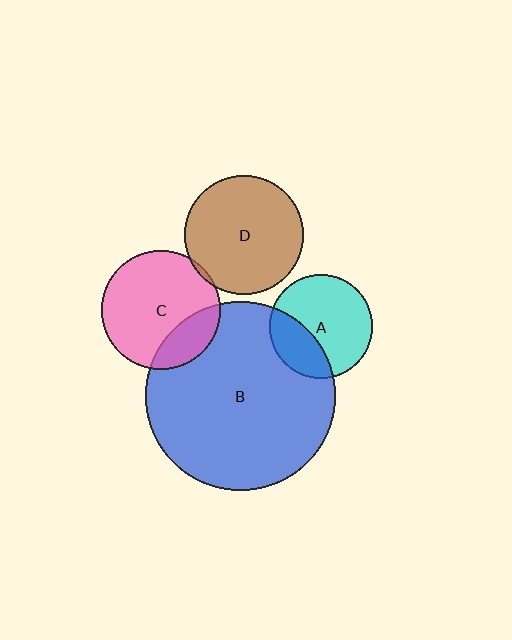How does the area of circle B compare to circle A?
Approximately 3.4 times.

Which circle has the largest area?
Circle B (blue).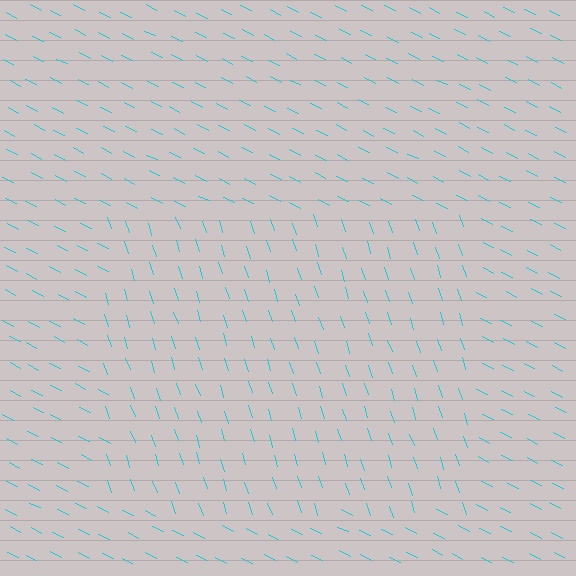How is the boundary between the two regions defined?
The boundary is defined purely by a change in line orientation (approximately 45 degrees difference). All lines are the same color and thickness.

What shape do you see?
I see a rectangle.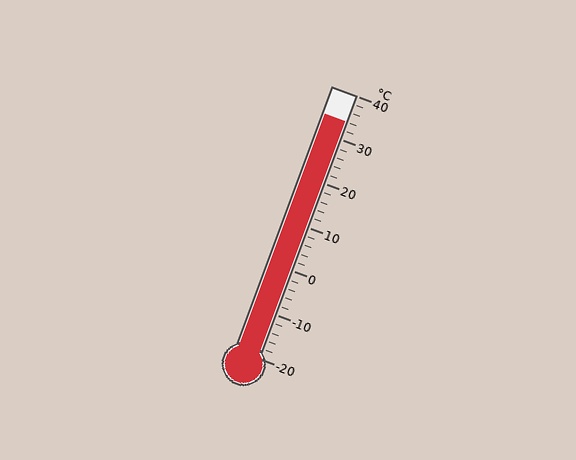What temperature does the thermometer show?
The thermometer shows approximately 34°C.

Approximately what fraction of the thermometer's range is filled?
The thermometer is filled to approximately 90% of its range.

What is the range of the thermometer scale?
The thermometer scale ranges from -20°C to 40°C.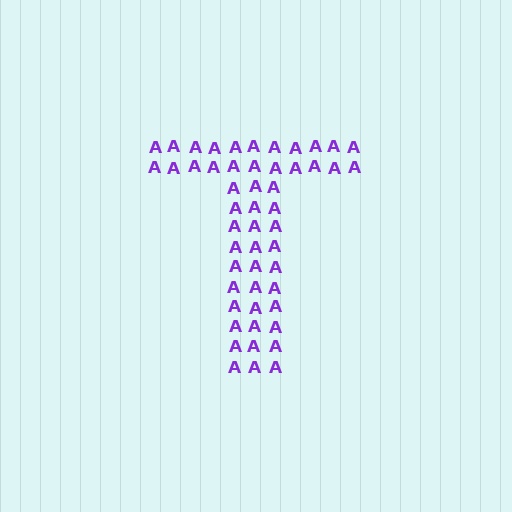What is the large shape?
The large shape is the letter T.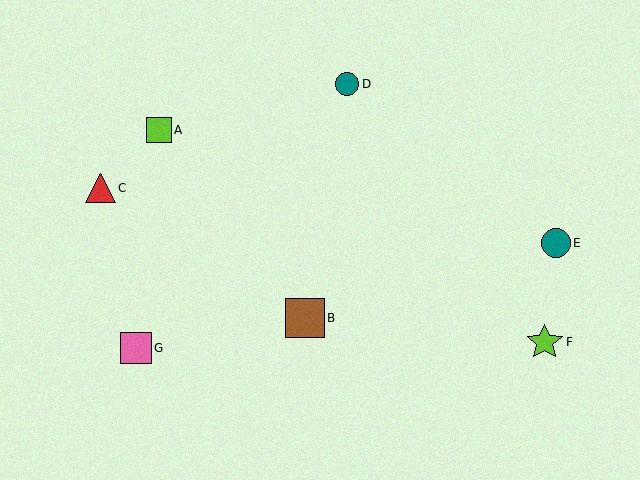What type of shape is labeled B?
Shape B is a brown square.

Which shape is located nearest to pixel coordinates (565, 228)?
The teal circle (labeled E) at (556, 243) is nearest to that location.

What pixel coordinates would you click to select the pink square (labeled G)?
Click at (136, 348) to select the pink square G.